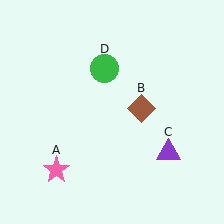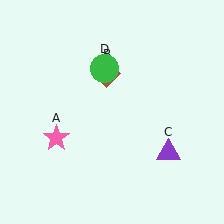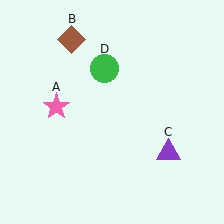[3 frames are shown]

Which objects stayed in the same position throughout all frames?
Purple triangle (object C) and green circle (object D) remained stationary.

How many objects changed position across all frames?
2 objects changed position: pink star (object A), brown diamond (object B).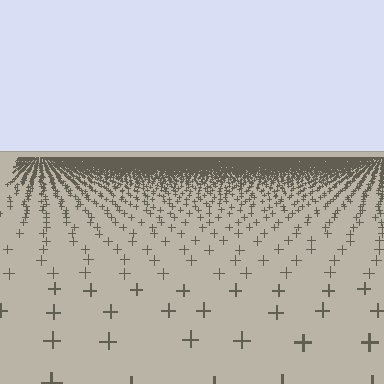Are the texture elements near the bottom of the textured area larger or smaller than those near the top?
Larger. Near the bottom, elements are closer to the viewer and appear at a bigger on-screen size.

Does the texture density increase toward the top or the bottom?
Density increases toward the top.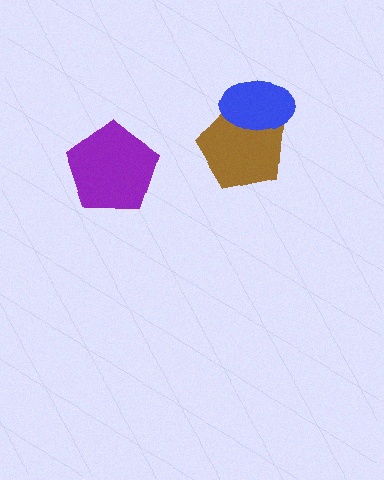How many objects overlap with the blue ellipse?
1 object overlaps with the blue ellipse.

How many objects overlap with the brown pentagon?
1 object overlaps with the brown pentagon.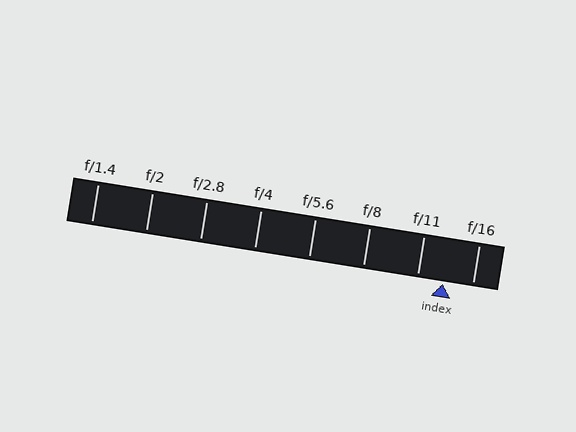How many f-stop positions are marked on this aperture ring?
There are 8 f-stop positions marked.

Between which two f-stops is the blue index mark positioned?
The index mark is between f/11 and f/16.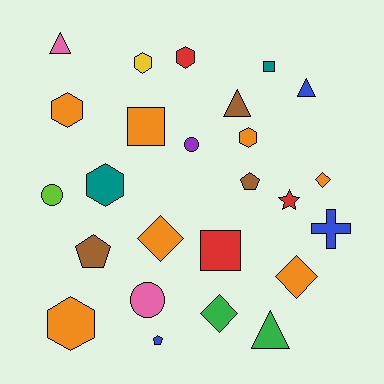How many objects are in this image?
There are 25 objects.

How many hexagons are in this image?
There are 6 hexagons.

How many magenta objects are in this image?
There are no magenta objects.